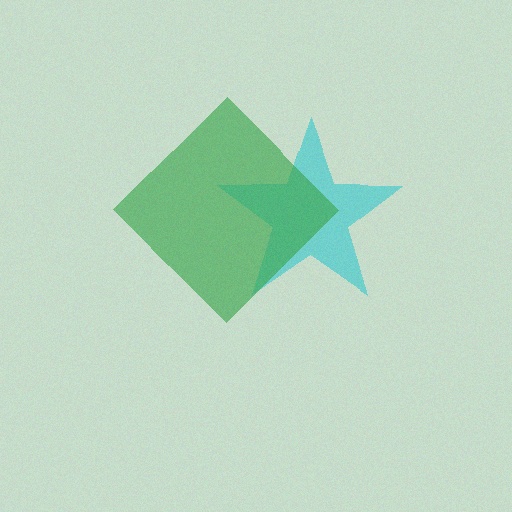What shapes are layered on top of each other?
The layered shapes are: a cyan star, a green diamond.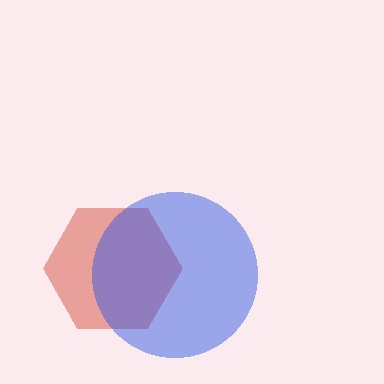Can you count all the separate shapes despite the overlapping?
Yes, there are 2 separate shapes.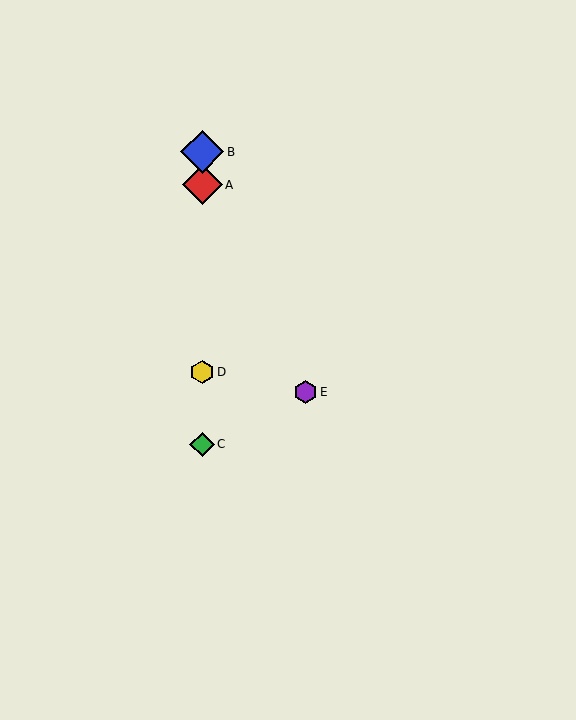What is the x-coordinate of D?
Object D is at x≈202.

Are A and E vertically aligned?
No, A is at x≈202 and E is at x≈306.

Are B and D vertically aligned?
Yes, both are at x≈202.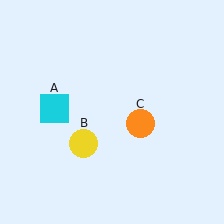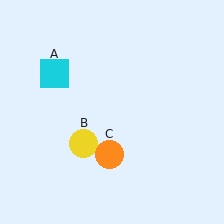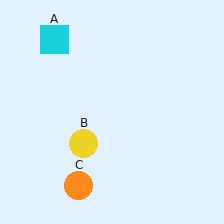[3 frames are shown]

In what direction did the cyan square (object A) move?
The cyan square (object A) moved up.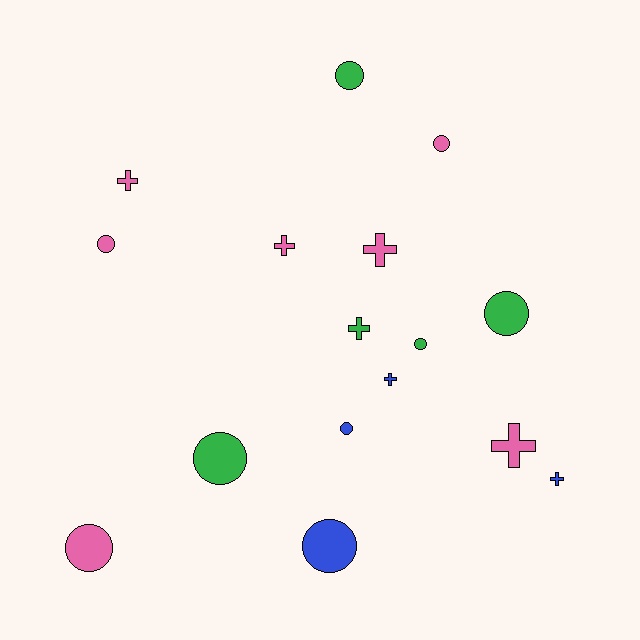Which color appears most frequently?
Pink, with 7 objects.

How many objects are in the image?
There are 16 objects.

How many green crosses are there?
There is 1 green cross.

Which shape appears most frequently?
Circle, with 9 objects.